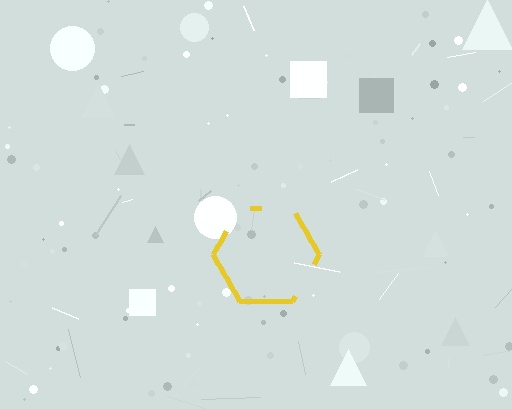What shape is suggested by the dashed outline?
The dashed outline suggests a hexagon.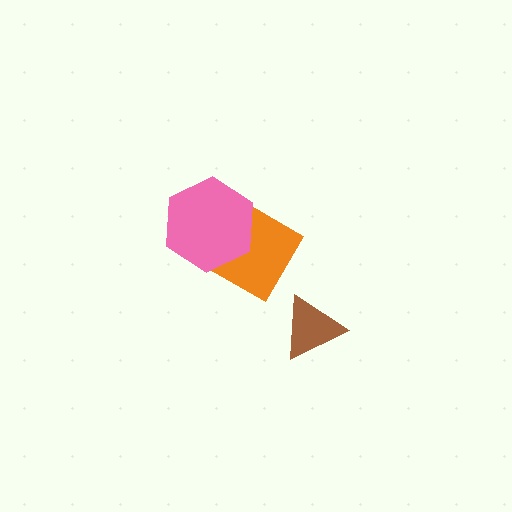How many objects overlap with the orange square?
1 object overlaps with the orange square.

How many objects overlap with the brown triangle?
0 objects overlap with the brown triangle.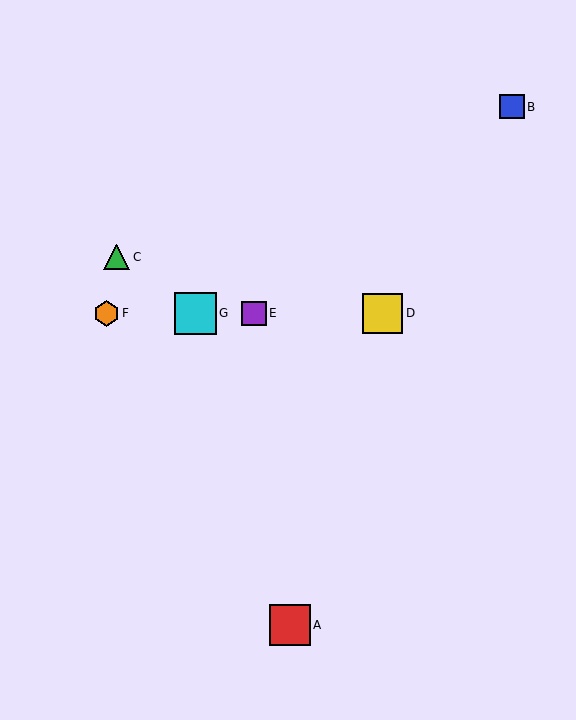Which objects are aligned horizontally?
Objects D, E, F, G are aligned horizontally.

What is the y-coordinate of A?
Object A is at y≈625.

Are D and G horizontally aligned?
Yes, both are at y≈313.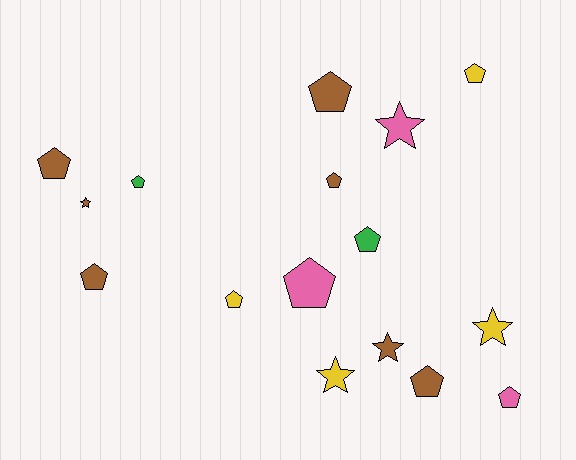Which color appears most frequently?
Brown, with 7 objects.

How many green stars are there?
There are no green stars.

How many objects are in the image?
There are 16 objects.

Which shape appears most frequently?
Pentagon, with 11 objects.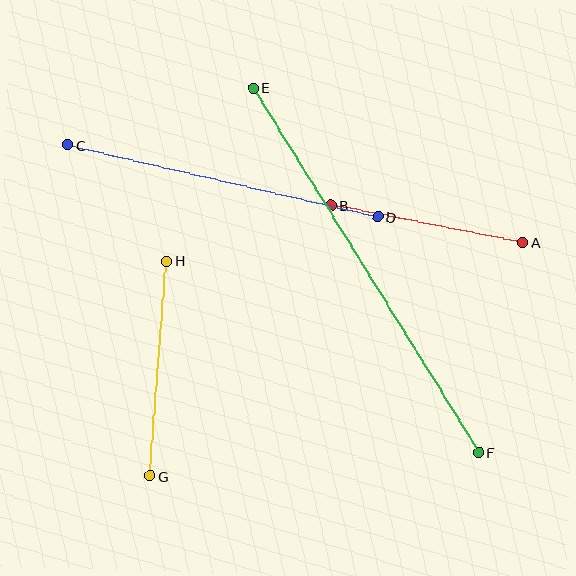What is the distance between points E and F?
The distance is approximately 429 pixels.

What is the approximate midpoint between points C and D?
The midpoint is at approximately (223, 181) pixels.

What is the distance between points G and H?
The distance is approximately 216 pixels.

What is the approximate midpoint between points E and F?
The midpoint is at approximately (366, 270) pixels.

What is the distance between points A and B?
The distance is approximately 195 pixels.